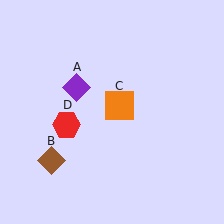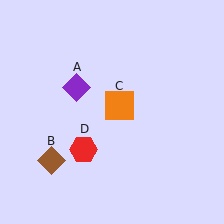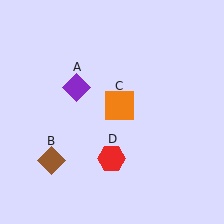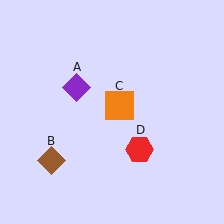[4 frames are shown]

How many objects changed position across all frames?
1 object changed position: red hexagon (object D).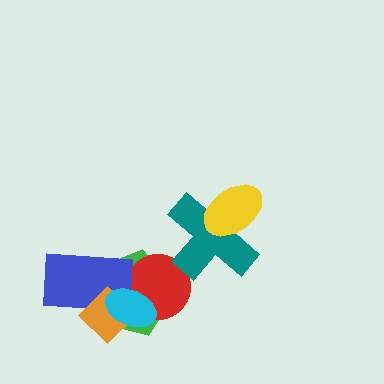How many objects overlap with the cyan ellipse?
4 objects overlap with the cyan ellipse.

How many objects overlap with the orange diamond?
3 objects overlap with the orange diamond.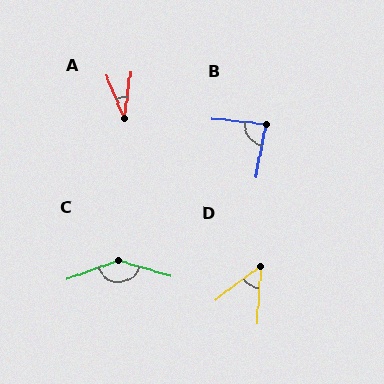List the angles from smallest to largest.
A (30°), D (48°), B (85°), C (144°).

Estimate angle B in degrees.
Approximately 85 degrees.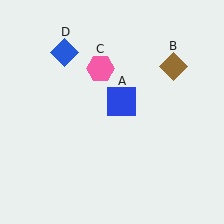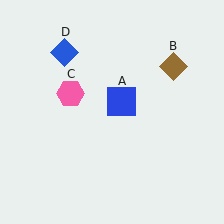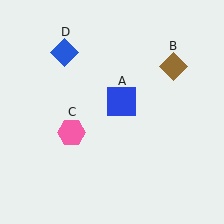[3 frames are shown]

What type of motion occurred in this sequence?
The pink hexagon (object C) rotated counterclockwise around the center of the scene.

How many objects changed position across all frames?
1 object changed position: pink hexagon (object C).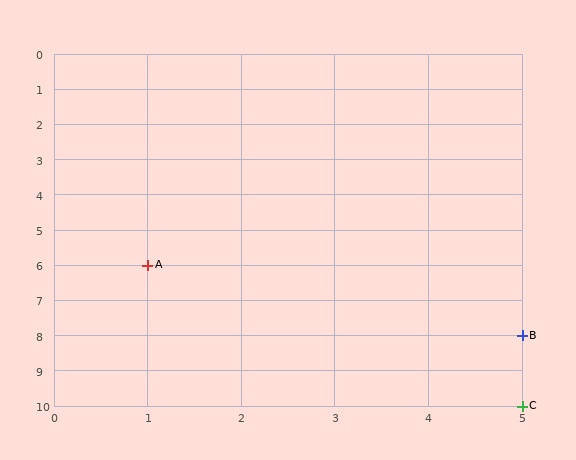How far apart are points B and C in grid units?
Points B and C are 2 rows apart.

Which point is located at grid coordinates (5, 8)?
Point B is at (5, 8).